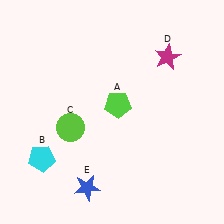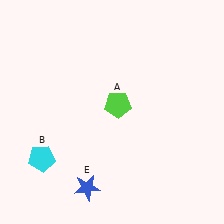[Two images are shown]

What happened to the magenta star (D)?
The magenta star (D) was removed in Image 2. It was in the top-right area of Image 1.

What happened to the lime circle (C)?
The lime circle (C) was removed in Image 2. It was in the bottom-left area of Image 1.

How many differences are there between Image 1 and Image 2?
There are 2 differences between the two images.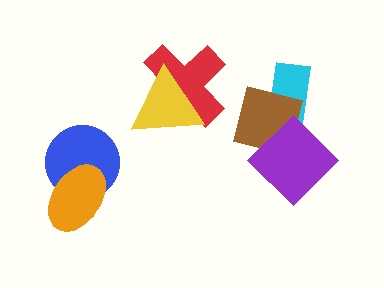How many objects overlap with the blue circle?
1 object overlaps with the blue circle.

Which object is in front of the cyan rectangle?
The brown square is in front of the cyan rectangle.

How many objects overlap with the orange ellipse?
1 object overlaps with the orange ellipse.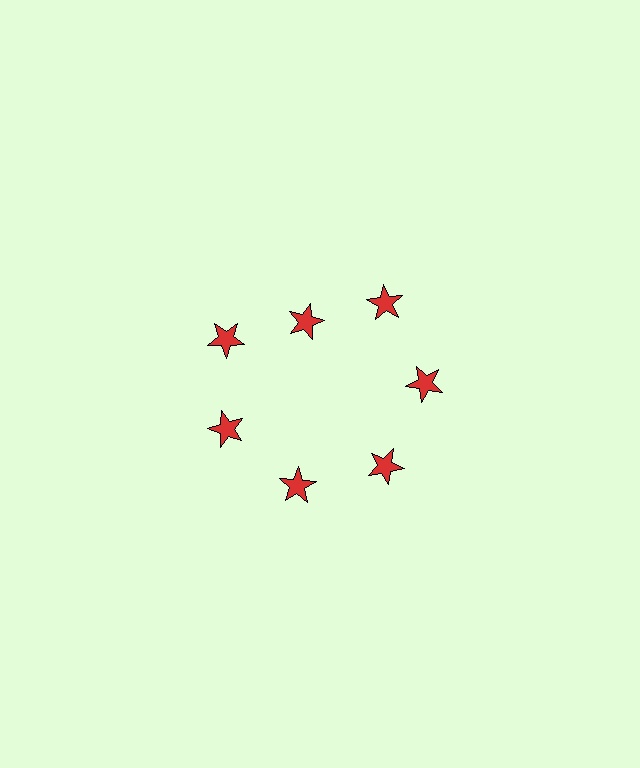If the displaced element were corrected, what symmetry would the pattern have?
It would have 7-fold rotational symmetry — the pattern would map onto itself every 51 degrees.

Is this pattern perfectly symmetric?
No. The 7 red stars are arranged in a ring, but one element near the 12 o'clock position is pulled inward toward the center, breaking the 7-fold rotational symmetry.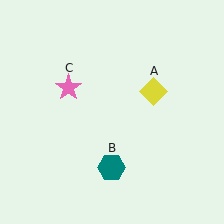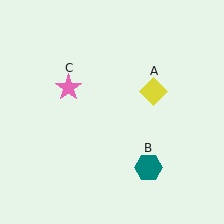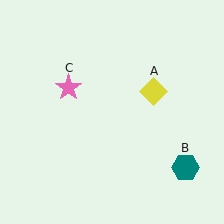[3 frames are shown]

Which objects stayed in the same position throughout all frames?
Yellow diamond (object A) and pink star (object C) remained stationary.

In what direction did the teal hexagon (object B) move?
The teal hexagon (object B) moved right.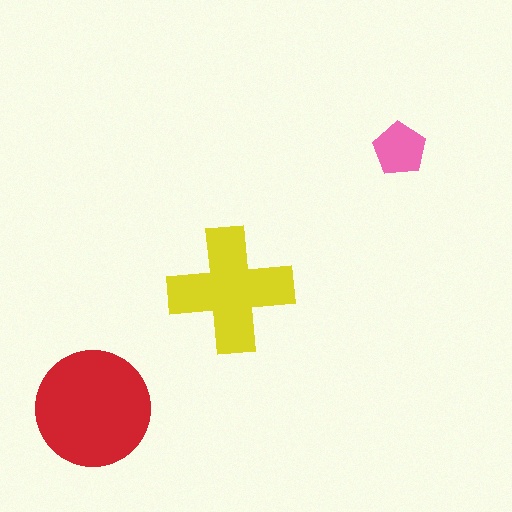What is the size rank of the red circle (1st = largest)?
1st.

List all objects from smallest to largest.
The pink pentagon, the yellow cross, the red circle.